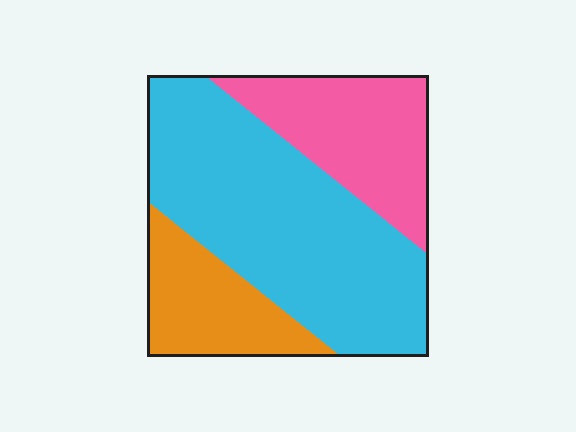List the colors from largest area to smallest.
From largest to smallest: cyan, pink, orange.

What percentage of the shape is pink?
Pink covers around 25% of the shape.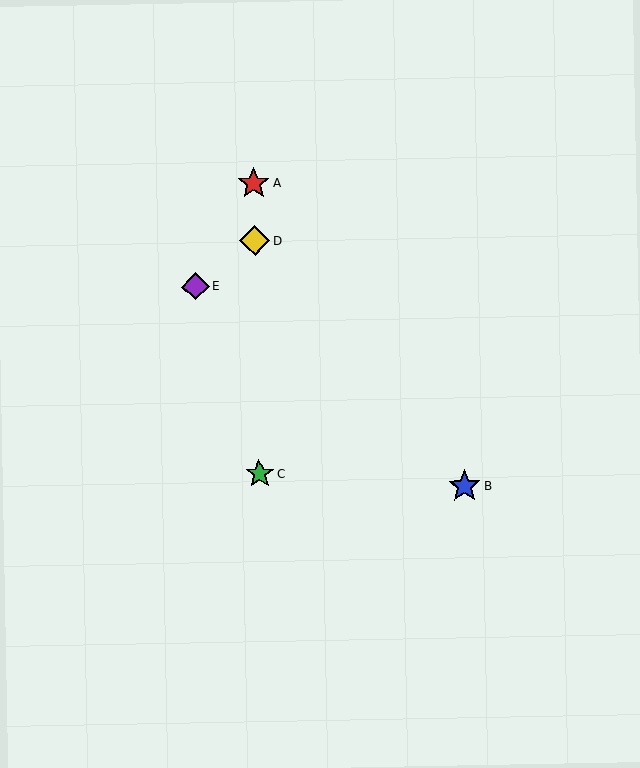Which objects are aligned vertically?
Objects A, C, D are aligned vertically.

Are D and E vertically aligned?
No, D is at x≈255 and E is at x≈196.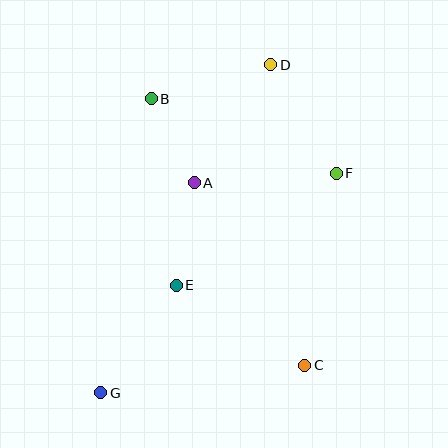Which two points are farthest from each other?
Points D and G are farthest from each other.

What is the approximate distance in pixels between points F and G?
The distance between F and G is approximately 322 pixels.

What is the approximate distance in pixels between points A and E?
The distance between A and E is approximately 104 pixels.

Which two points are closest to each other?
Points A and B are closest to each other.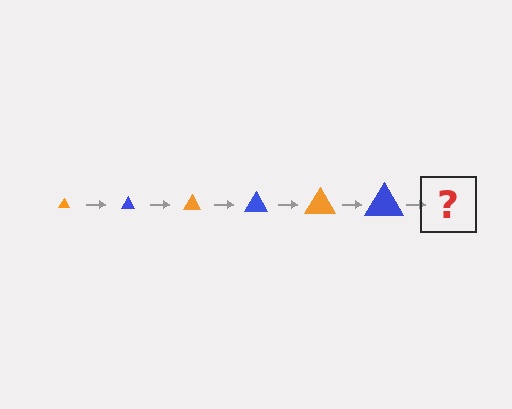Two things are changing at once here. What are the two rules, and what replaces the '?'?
The two rules are that the triangle grows larger each step and the color cycles through orange and blue. The '?' should be an orange triangle, larger than the previous one.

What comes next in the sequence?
The next element should be an orange triangle, larger than the previous one.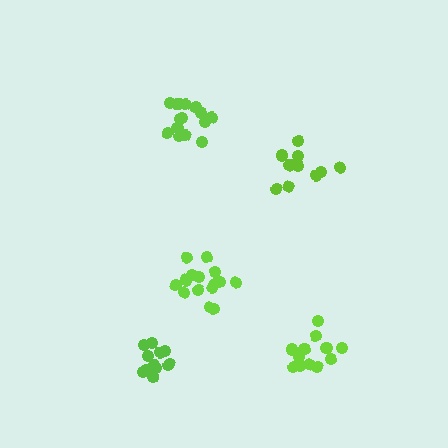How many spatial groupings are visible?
There are 5 spatial groupings.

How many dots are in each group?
Group 1: 12 dots, Group 2: 13 dots, Group 3: 16 dots, Group 4: 11 dots, Group 5: 15 dots (67 total).